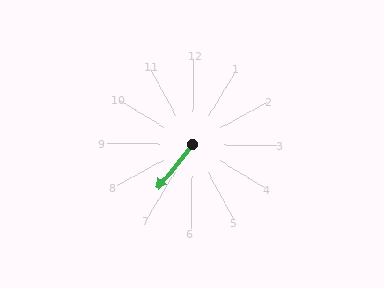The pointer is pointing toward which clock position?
Roughly 7 o'clock.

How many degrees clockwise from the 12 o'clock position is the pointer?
Approximately 218 degrees.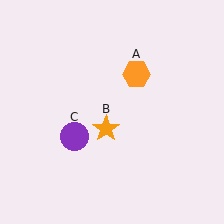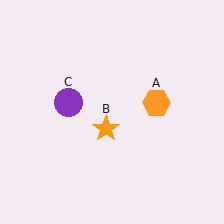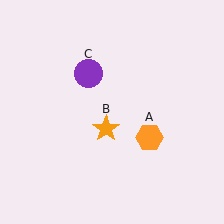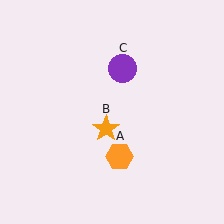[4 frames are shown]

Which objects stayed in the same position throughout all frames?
Orange star (object B) remained stationary.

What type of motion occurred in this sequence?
The orange hexagon (object A), purple circle (object C) rotated clockwise around the center of the scene.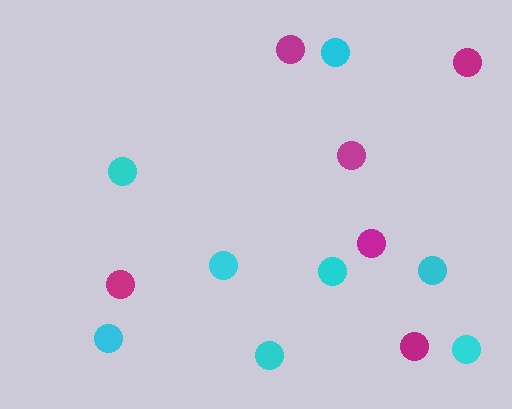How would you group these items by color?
There are 2 groups: one group of cyan circles (8) and one group of magenta circles (6).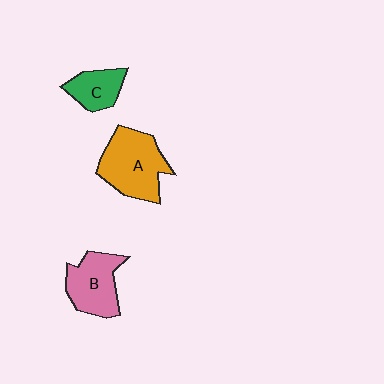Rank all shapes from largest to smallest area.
From largest to smallest: A (orange), B (pink), C (green).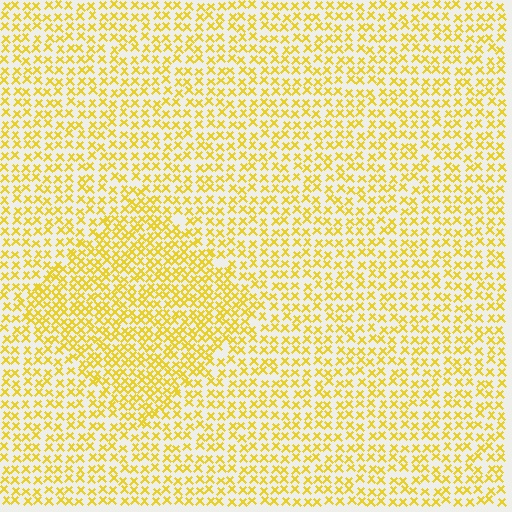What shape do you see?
I see a diamond.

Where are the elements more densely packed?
The elements are more densely packed inside the diamond boundary.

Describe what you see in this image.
The image contains small yellow elements arranged at two different densities. A diamond-shaped region is visible where the elements are more densely packed than the surrounding area.